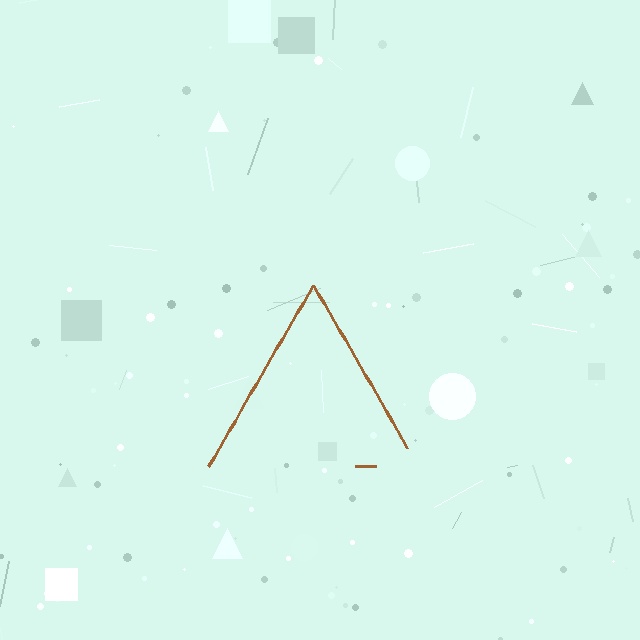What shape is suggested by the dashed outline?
The dashed outline suggests a triangle.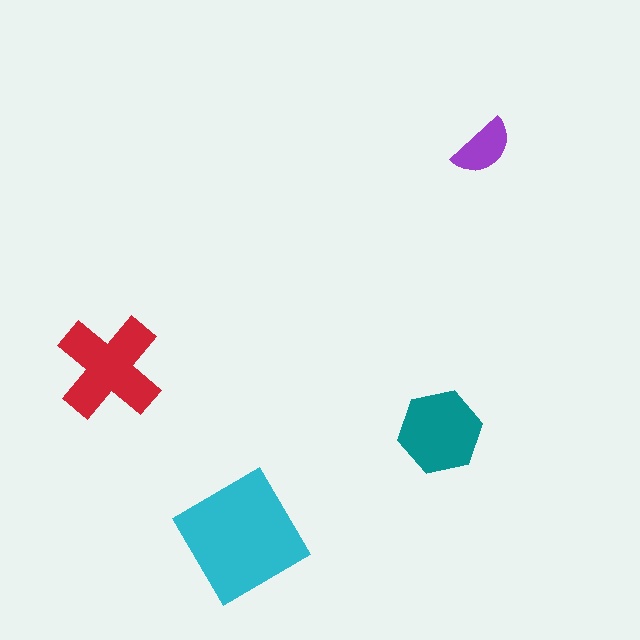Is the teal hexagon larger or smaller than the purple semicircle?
Larger.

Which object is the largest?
The cyan diamond.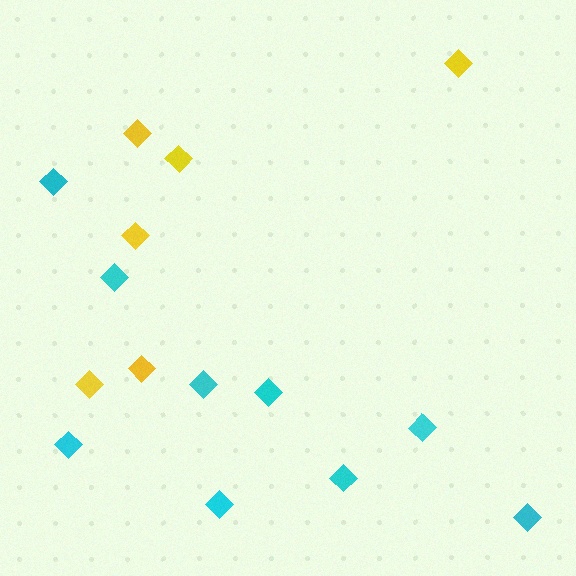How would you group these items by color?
There are 2 groups: one group of yellow diamonds (6) and one group of cyan diamonds (9).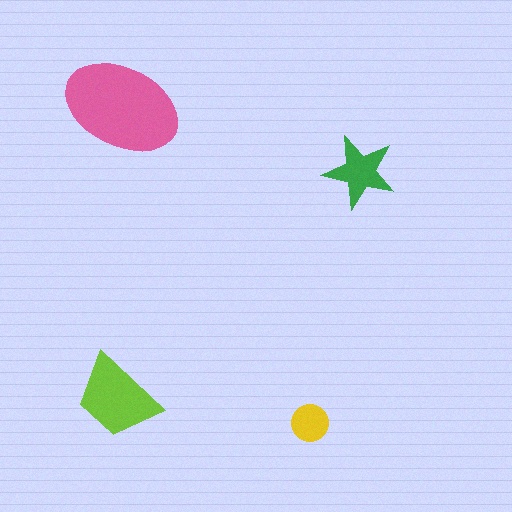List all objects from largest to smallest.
The pink ellipse, the lime trapezoid, the green star, the yellow circle.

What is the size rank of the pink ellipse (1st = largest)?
1st.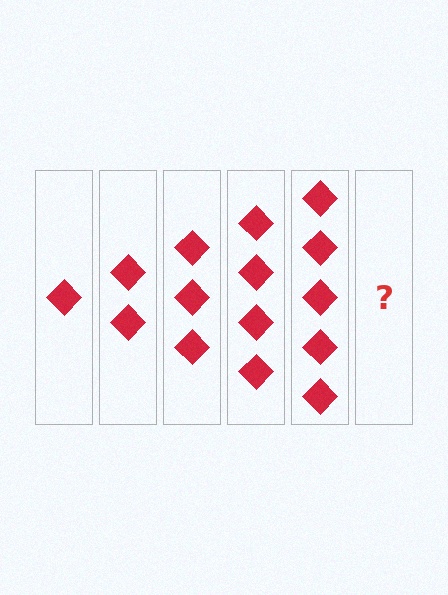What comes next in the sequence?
The next element should be 6 diamonds.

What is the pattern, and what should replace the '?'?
The pattern is that each step adds one more diamond. The '?' should be 6 diamonds.